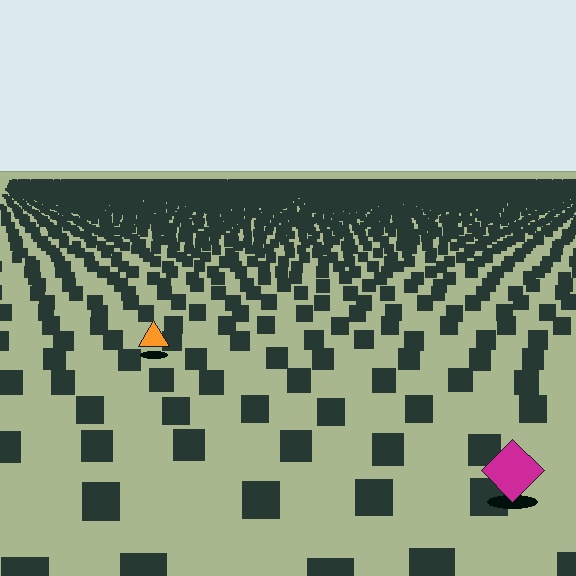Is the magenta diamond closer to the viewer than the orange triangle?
Yes. The magenta diamond is closer — you can tell from the texture gradient: the ground texture is coarser near it.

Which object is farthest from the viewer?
The orange triangle is farthest from the viewer. It appears smaller and the ground texture around it is denser.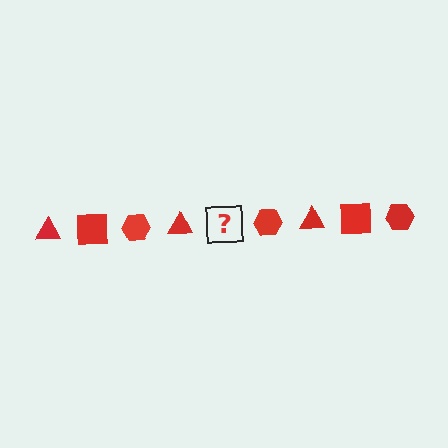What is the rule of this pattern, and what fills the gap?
The rule is that the pattern cycles through triangle, square, hexagon shapes in red. The gap should be filled with a red square.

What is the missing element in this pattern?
The missing element is a red square.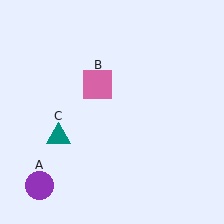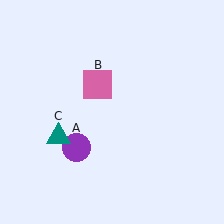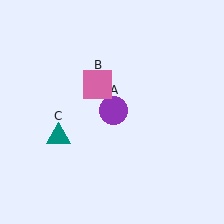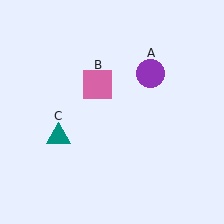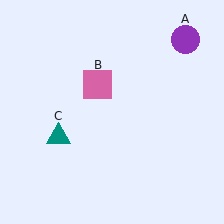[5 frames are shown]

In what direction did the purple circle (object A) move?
The purple circle (object A) moved up and to the right.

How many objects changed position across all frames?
1 object changed position: purple circle (object A).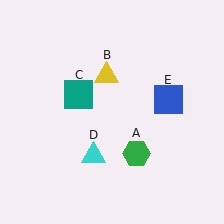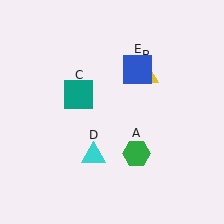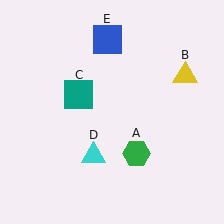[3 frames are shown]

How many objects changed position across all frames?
2 objects changed position: yellow triangle (object B), blue square (object E).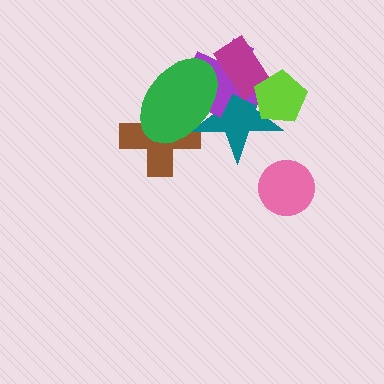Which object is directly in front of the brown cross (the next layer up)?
The teal star is directly in front of the brown cross.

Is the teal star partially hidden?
Yes, it is partially covered by another shape.